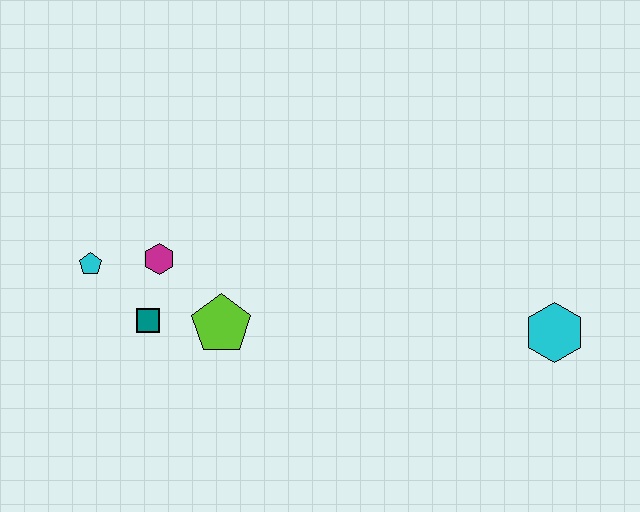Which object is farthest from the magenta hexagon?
The cyan hexagon is farthest from the magenta hexagon.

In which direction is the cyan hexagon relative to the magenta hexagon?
The cyan hexagon is to the right of the magenta hexagon.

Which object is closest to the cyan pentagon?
The magenta hexagon is closest to the cyan pentagon.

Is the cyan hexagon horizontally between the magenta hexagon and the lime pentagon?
No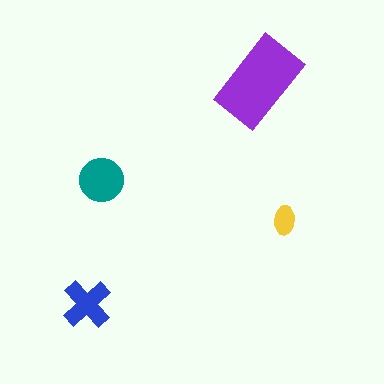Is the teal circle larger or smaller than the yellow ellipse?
Larger.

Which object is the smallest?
The yellow ellipse.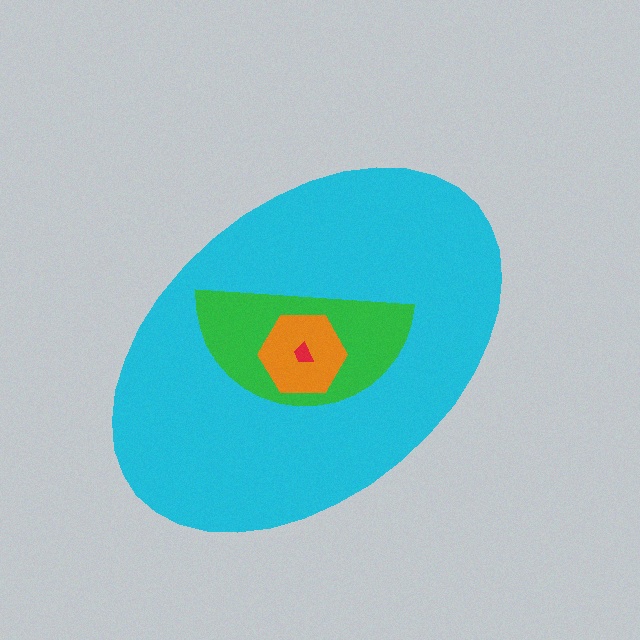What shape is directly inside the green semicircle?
The orange hexagon.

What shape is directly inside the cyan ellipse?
The green semicircle.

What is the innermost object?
The red trapezoid.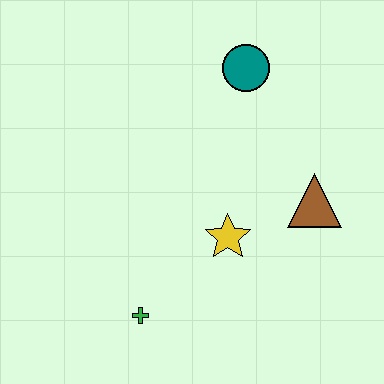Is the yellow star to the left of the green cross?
No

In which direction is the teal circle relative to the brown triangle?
The teal circle is above the brown triangle.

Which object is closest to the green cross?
The yellow star is closest to the green cross.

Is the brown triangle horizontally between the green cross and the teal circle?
No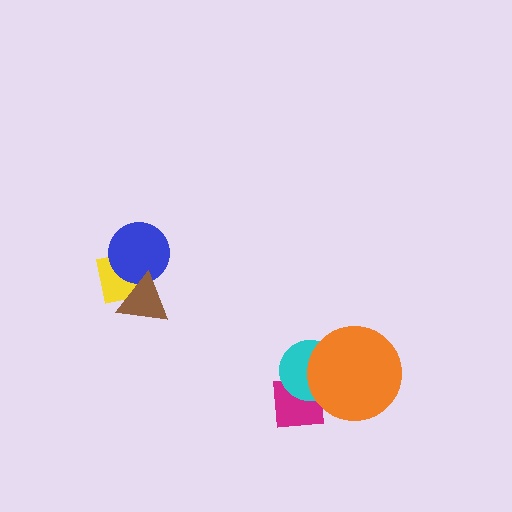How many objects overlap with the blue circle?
2 objects overlap with the blue circle.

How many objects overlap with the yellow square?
2 objects overlap with the yellow square.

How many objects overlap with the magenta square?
2 objects overlap with the magenta square.